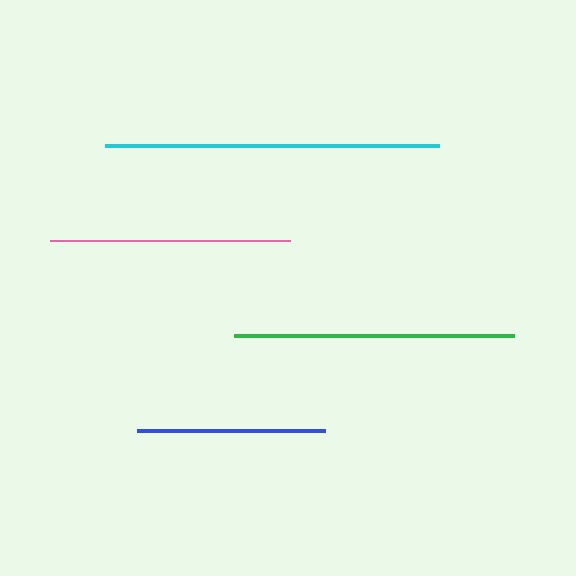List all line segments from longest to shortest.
From longest to shortest: cyan, green, pink, blue.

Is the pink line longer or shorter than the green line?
The green line is longer than the pink line.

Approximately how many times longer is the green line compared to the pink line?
The green line is approximately 1.2 times the length of the pink line.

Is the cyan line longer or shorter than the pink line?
The cyan line is longer than the pink line.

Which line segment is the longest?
The cyan line is the longest at approximately 334 pixels.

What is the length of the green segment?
The green segment is approximately 280 pixels long.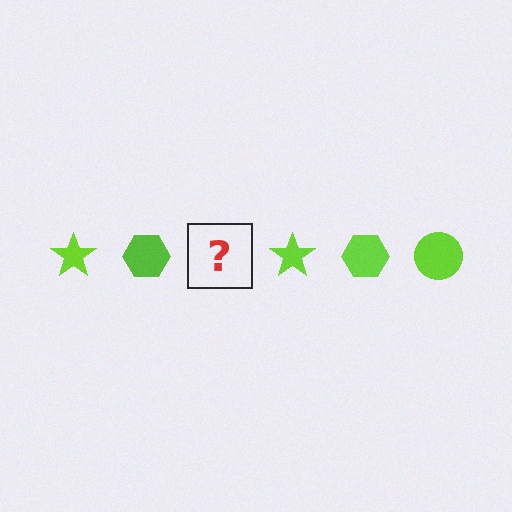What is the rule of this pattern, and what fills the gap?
The rule is that the pattern cycles through star, hexagon, circle shapes in lime. The gap should be filled with a lime circle.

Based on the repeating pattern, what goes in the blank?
The blank should be a lime circle.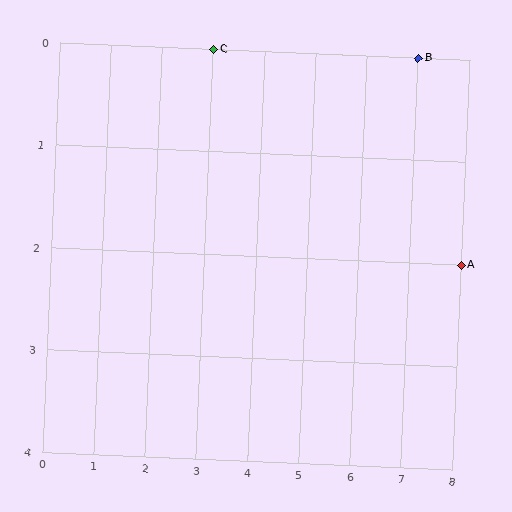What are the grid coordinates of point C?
Point C is at grid coordinates (3, 0).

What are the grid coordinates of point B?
Point B is at grid coordinates (7, 0).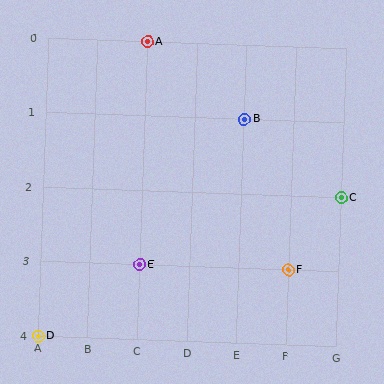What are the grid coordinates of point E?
Point E is at grid coordinates (C, 3).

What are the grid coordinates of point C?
Point C is at grid coordinates (G, 2).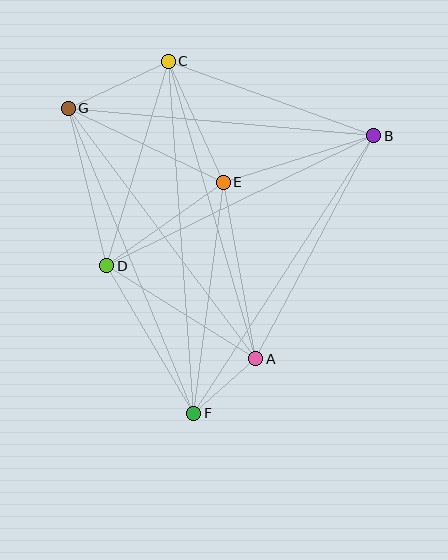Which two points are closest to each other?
Points A and F are closest to each other.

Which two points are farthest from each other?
Points C and F are farthest from each other.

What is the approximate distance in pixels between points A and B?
The distance between A and B is approximately 253 pixels.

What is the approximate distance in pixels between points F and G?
The distance between F and G is approximately 330 pixels.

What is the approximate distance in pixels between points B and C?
The distance between B and C is approximately 219 pixels.